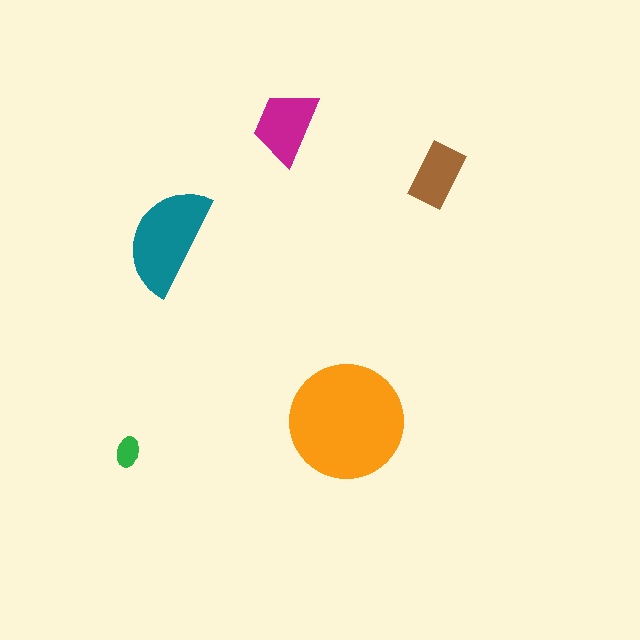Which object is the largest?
The orange circle.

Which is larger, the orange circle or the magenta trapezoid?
The orange circle.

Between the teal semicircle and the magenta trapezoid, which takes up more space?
The teal semicircle.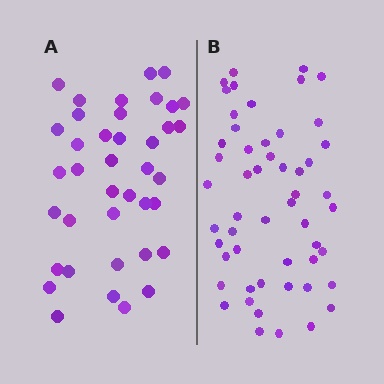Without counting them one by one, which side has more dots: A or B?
Region B (the right region) has more dots.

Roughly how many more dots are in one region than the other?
Region B has approximately 15 more dots than region A.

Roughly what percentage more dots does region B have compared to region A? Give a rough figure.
About 35% more.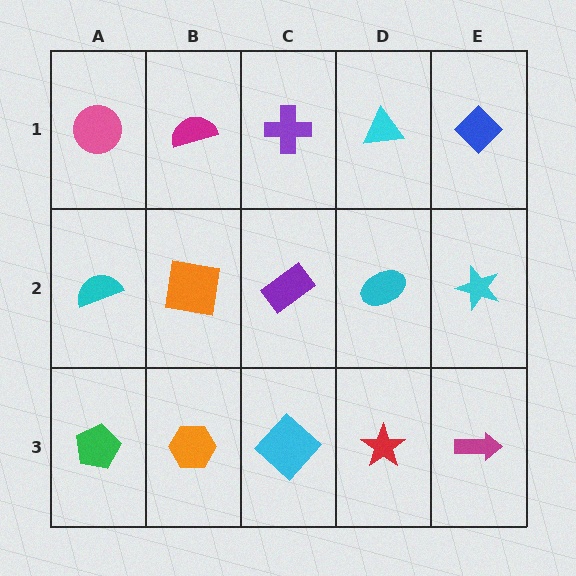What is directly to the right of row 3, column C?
A red star.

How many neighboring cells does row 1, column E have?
2.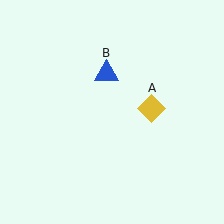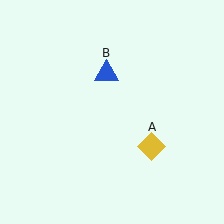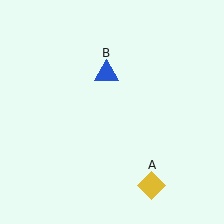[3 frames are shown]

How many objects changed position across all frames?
1 object changed position: yellow diamond (object A).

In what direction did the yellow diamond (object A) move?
The yellow diamond (object A) moved down.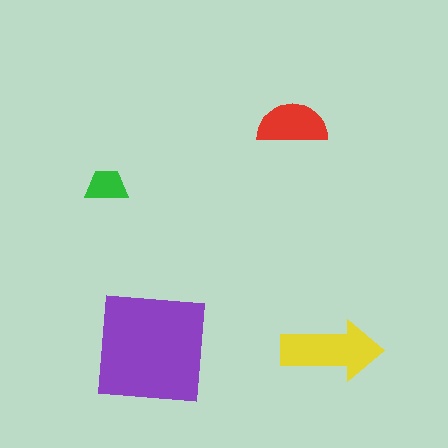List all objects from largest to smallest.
The purple square, the yellow arrow, the red semicircle, the green trapezoid.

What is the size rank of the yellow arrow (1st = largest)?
2nd.